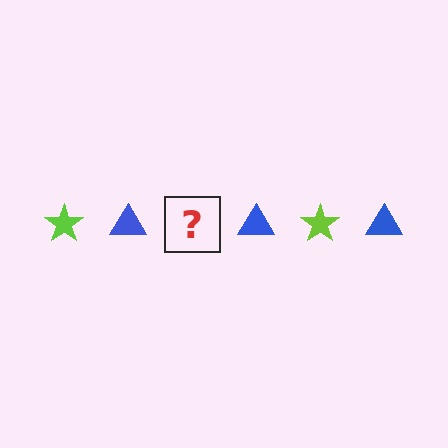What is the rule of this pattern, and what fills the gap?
The rule is that the pattern alternates between lime star and blue triangle. The gap should be filled with a lime star.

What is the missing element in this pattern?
The missing element is a lime star.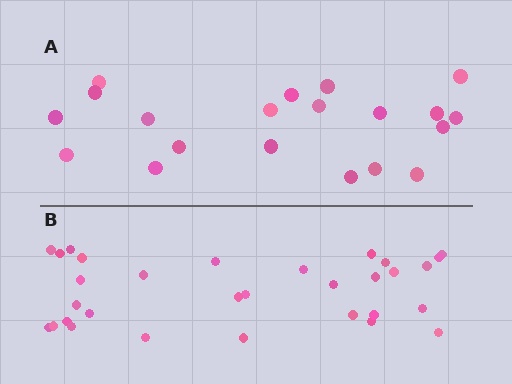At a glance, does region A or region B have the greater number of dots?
Region B (the bottom region) has more dots.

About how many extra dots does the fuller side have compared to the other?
Region B has roughly 12 or so more dots than region A.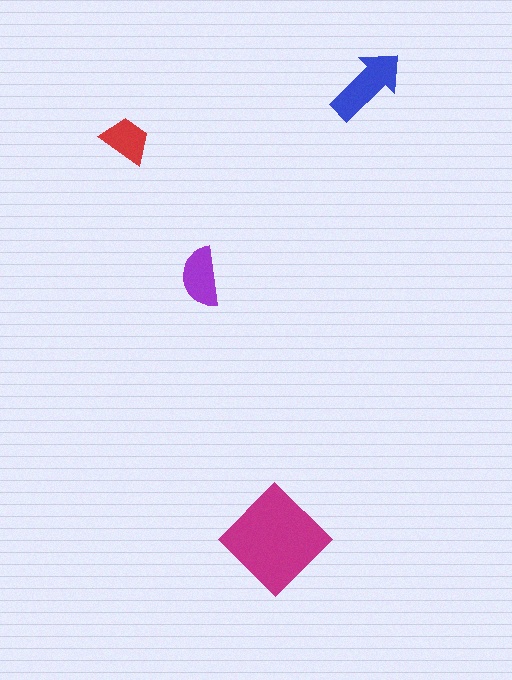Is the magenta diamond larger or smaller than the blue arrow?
Larger.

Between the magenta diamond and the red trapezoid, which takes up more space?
The magenta diamond.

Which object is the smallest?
The red trapezoid.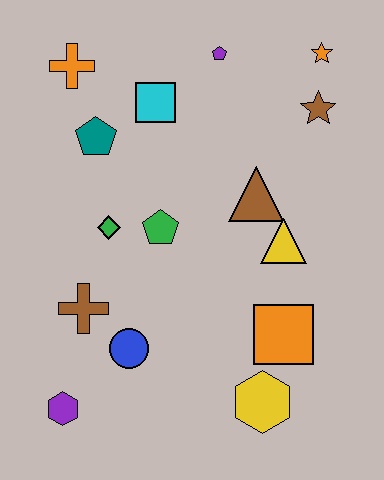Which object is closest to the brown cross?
The blue circle is closest to the brown cross.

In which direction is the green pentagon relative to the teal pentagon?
The green pentagon is below the teal pentagon.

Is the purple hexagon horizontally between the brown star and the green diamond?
No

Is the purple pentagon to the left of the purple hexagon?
No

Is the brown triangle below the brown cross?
No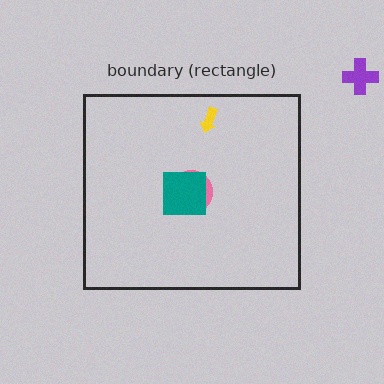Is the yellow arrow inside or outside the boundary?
Inside.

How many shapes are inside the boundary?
3 inside, 1 outside.